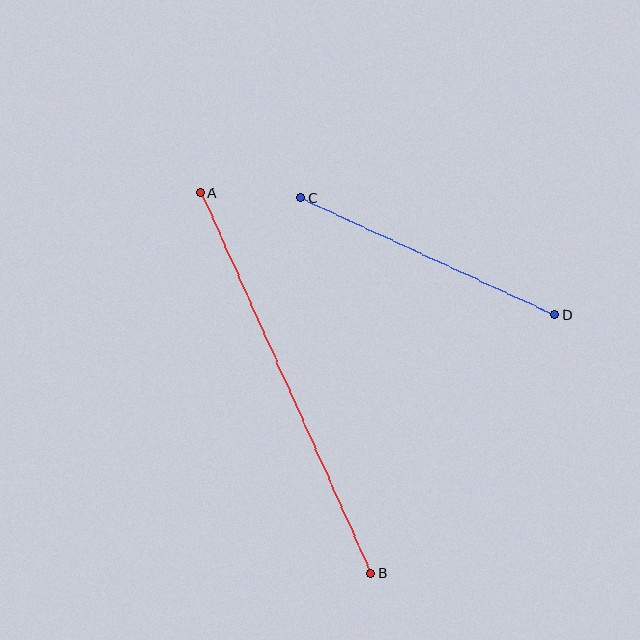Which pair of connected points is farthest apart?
Points A and B are farthest apart.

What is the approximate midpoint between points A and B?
The midpoint is at approximately (286, 383) pixels.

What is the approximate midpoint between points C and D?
The midpoint is at approximately (428, 256) pixels.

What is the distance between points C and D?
The distance is approximately 280 pixels.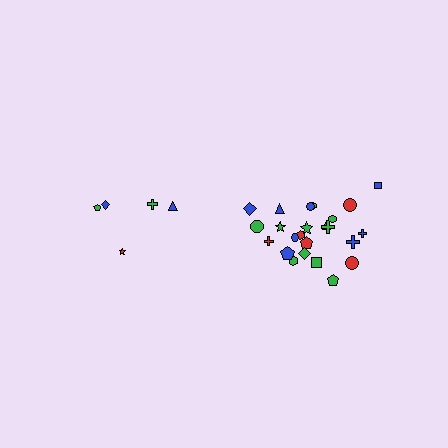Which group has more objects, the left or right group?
The right group.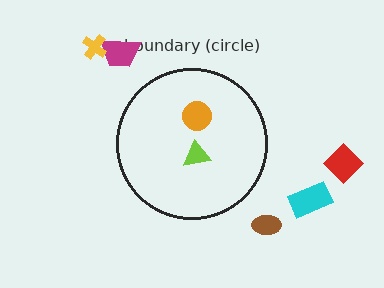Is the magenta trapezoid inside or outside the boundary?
Outside.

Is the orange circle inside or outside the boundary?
Inside.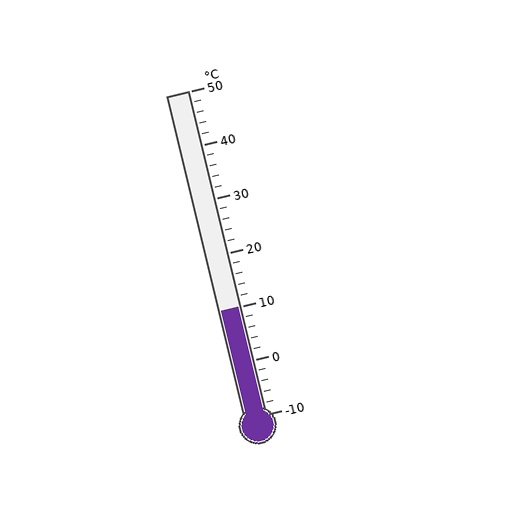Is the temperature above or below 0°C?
The temperature is above 0°C.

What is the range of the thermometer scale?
The thermometer scale ranges from -10°C to 50°C.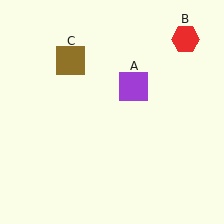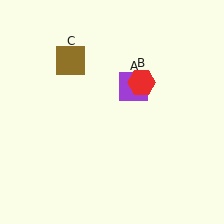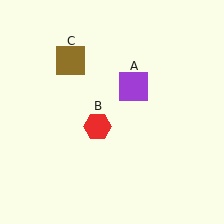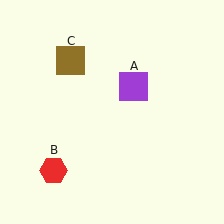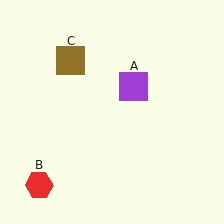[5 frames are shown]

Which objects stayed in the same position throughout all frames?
Purple square (object A) and brown square (object C) remained stationary.